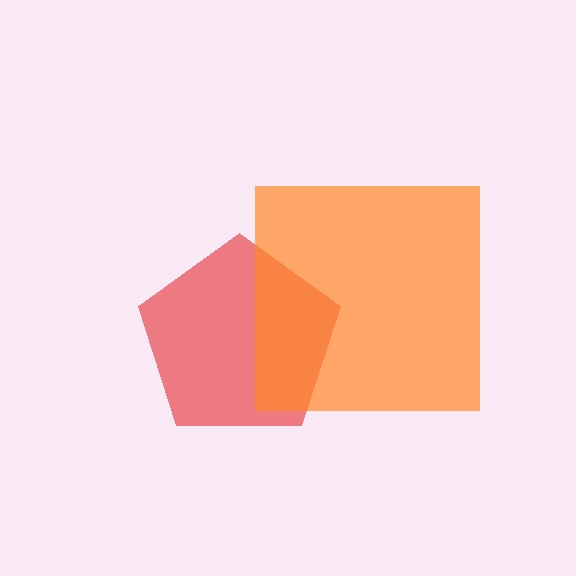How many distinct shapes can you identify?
There are 2 distinct shapes: a red pentagon, an orange square.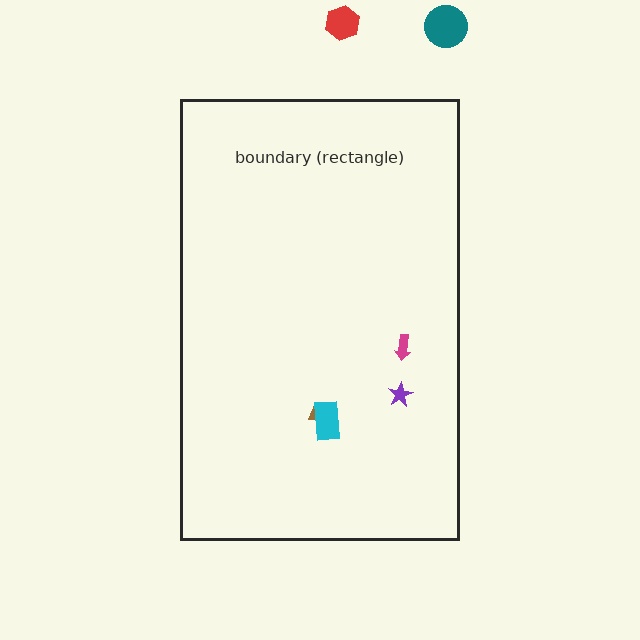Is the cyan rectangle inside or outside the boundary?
Inside.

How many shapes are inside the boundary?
4 inside, 2 outside.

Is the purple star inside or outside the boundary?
Inside.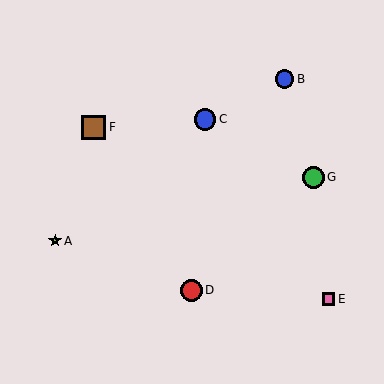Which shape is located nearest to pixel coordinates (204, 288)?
The red circle (labeled D) at (191, 290) is nearest to that location.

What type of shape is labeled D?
Shape D is a red circle.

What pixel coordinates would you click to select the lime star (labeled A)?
Click at (55, 241) to select the lime star A.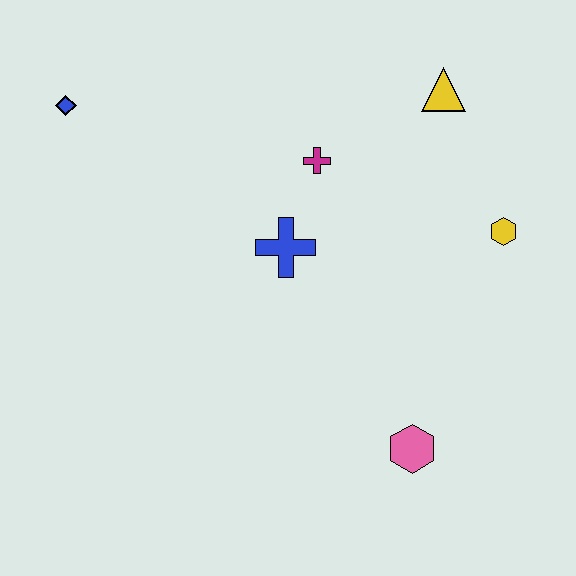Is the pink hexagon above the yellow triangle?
No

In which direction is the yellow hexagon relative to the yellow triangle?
The yellow hexagon is below the yellow triangle.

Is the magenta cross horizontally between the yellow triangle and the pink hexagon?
No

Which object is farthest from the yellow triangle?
The blue diamond is farthest from the yellow triangle.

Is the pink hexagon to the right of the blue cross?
Yes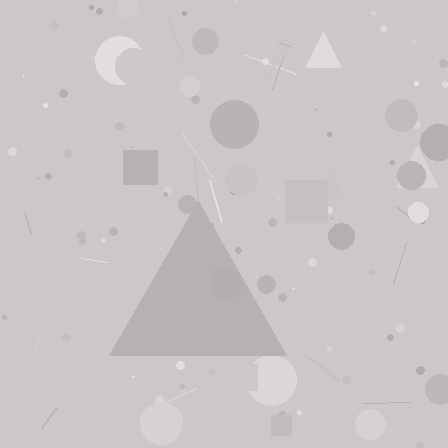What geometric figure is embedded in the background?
A triangle is embedded in the background.